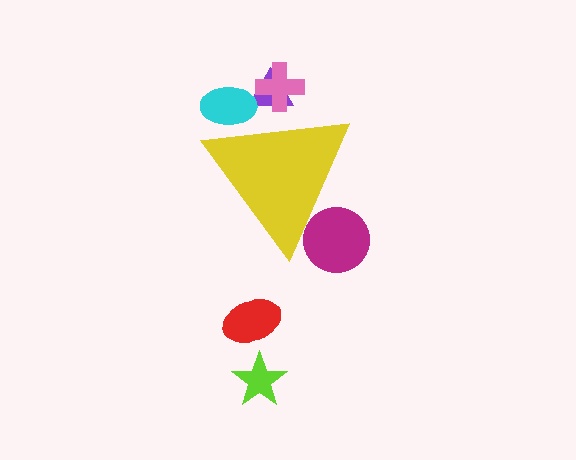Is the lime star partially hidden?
No, the lime star is fully visible.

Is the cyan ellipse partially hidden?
Yes, the cyan ellipse is partially hidden behind the yellow triangle.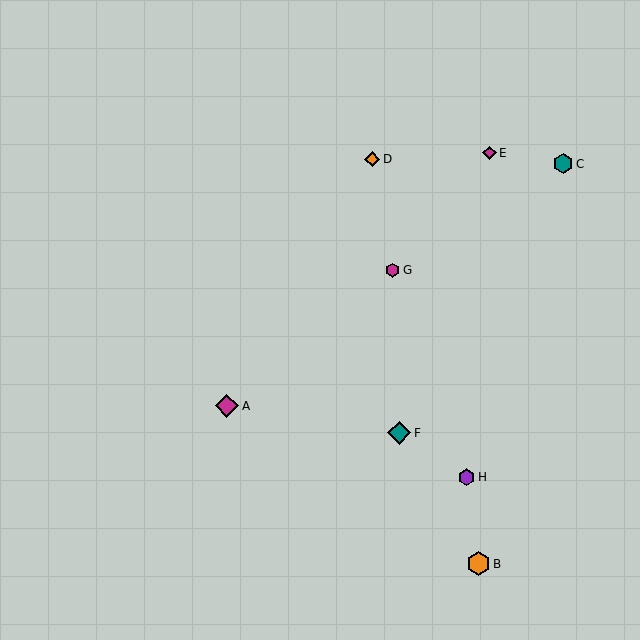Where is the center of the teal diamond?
The center of the teal diamond is at (399, 433).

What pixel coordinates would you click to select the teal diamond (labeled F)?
Click at (399, 433) to select the teal diamond F.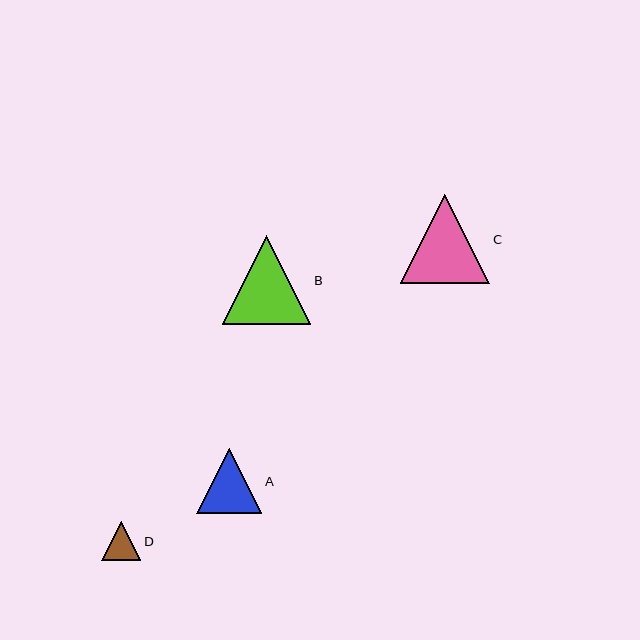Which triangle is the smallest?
Triangle D is the smallest with a size of approximately 39 pixels.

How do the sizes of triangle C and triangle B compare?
Triangle C and triangle B are approximately the same size.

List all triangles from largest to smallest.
From largest to smallest: C, B, A, D.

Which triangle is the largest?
Triangle C is the largest with a size of approximately 90 pixels.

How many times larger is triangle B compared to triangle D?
Triangle B is approximately 2.3 times the size of triangle D.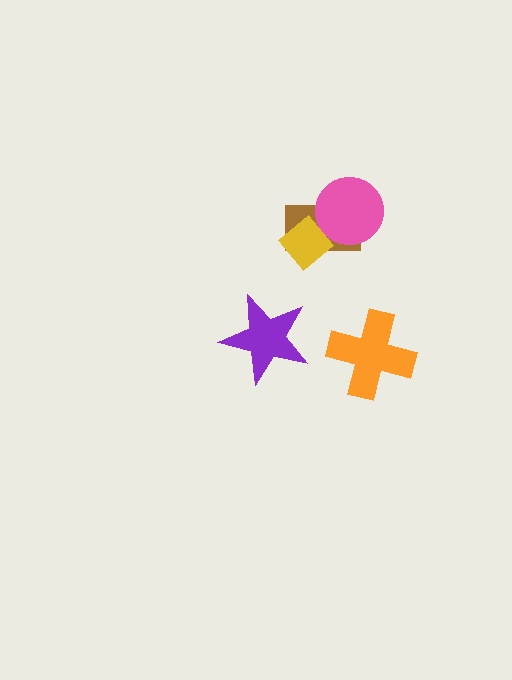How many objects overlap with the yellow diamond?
2 objects overlap with the yellow diamond.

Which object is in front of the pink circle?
The yellow diamond is in front of the pink circle.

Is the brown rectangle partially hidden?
Yes, it is partially covered by another shape.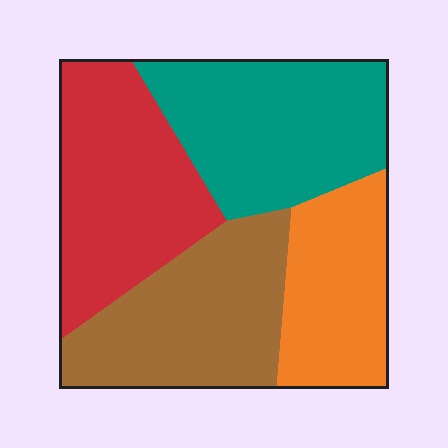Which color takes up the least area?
Orange, at roughly 20%.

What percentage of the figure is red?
Red covers 27% of the figure.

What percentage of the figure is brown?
Brown covers around 25% of the figure.